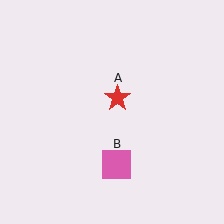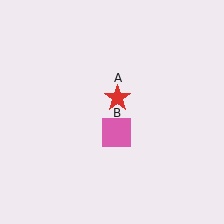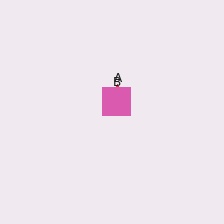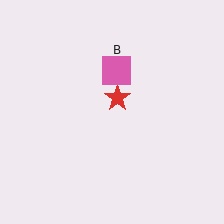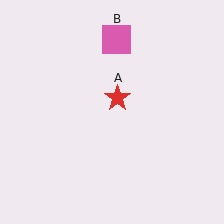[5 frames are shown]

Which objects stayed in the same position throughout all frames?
Red star (object A) remained stationary.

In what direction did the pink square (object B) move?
The pink square (object B) moved up.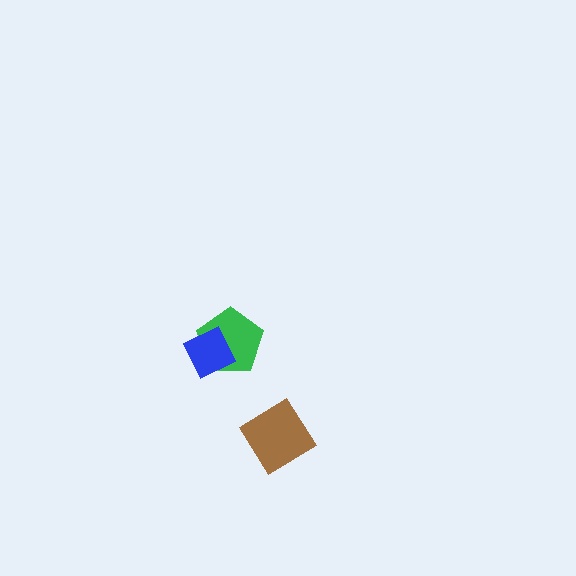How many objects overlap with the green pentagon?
1 object overlaps with the green pentagon.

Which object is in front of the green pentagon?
The blue diamond is in front of the green pentagon.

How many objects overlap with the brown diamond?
0 objects overlap with the brown diamond.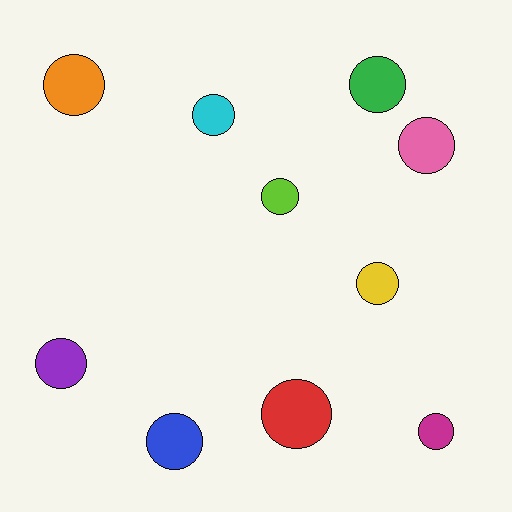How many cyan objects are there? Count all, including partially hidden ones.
There is 1 cyan object.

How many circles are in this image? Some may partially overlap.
There are 10 circles.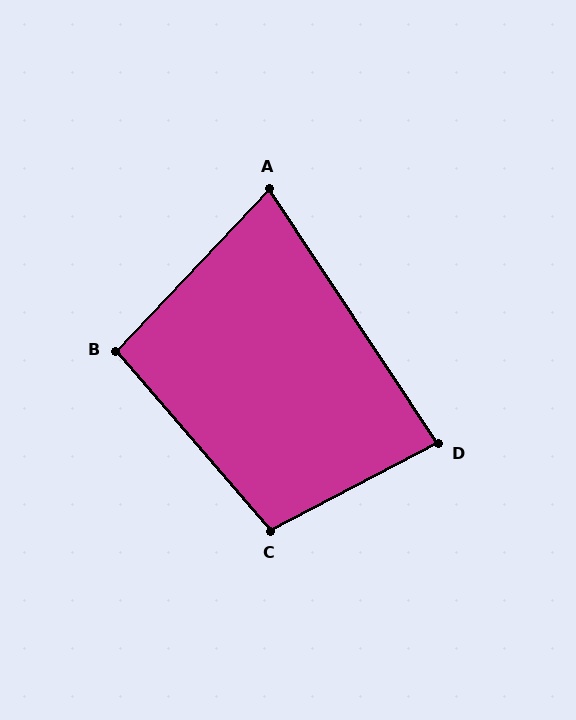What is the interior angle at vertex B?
Approximately 96 degrees (obtuse).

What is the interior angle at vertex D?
Approximately 84 degrees (acute).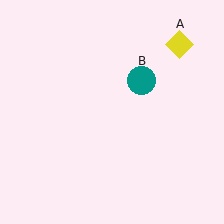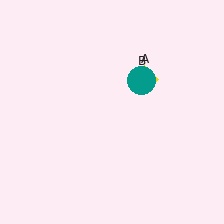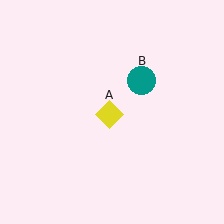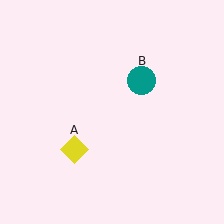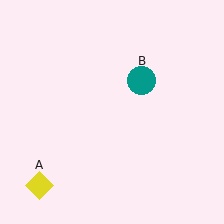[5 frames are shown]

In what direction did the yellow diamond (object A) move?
The yellow diamond (object A) moved down and to the left.